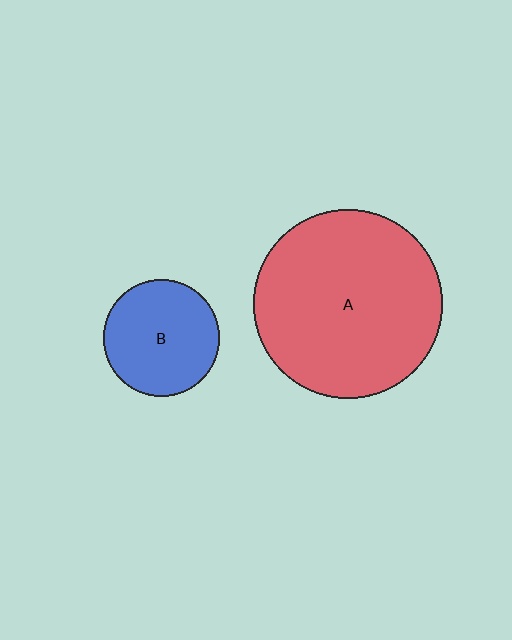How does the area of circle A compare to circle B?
Approximately 2.6 times.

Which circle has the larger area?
Circle A (red).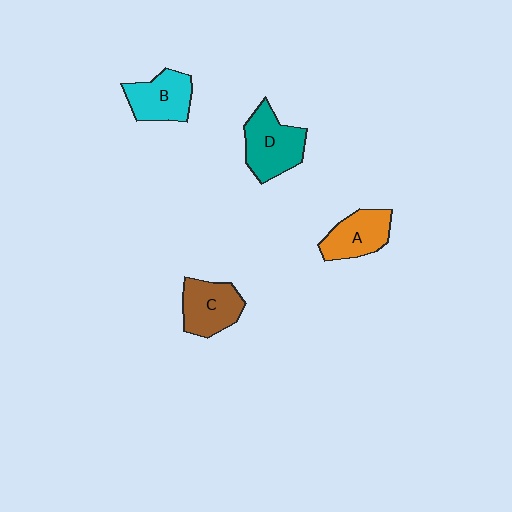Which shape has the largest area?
Shape D (teal).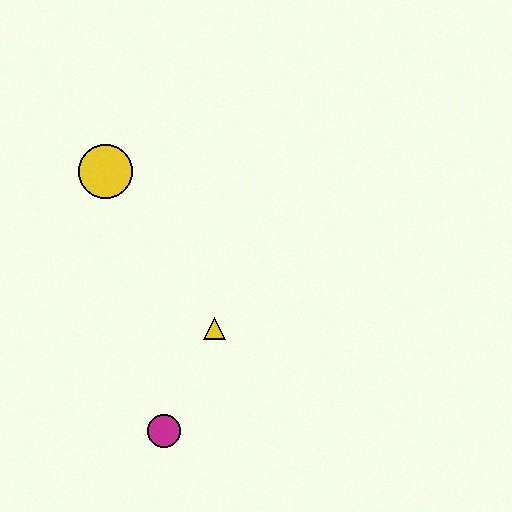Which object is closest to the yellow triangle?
The magenta circle is closest to the yellow triangle.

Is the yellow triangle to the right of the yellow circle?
Yes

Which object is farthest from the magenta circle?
The yellow circle is farthest from the magenta circle.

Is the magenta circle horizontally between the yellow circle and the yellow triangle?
Yes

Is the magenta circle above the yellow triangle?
No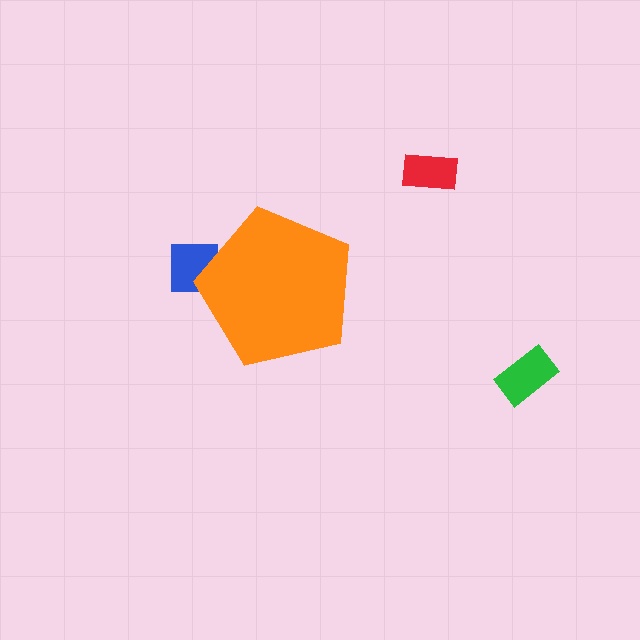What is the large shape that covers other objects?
An orange pentagon.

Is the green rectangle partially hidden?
No, the green rectangle is fully visible.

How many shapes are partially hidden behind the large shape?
1 shape is partially hidden.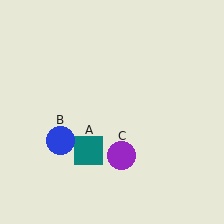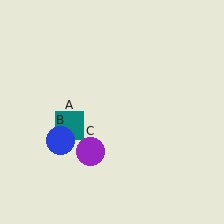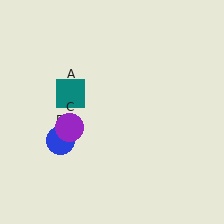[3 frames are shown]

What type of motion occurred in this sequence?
The teal square (object A), purple circle (object C) rotated clockwise around the center of the scene.